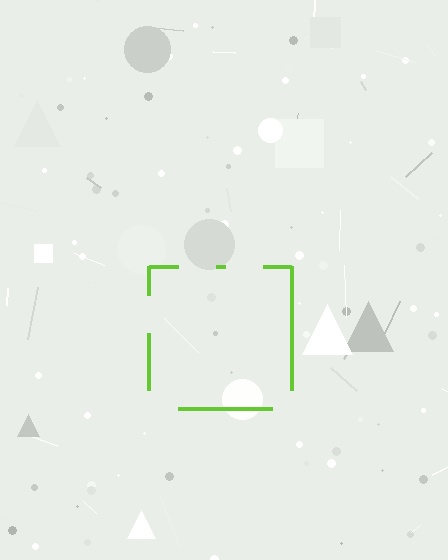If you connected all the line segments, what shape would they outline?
They would outline a square.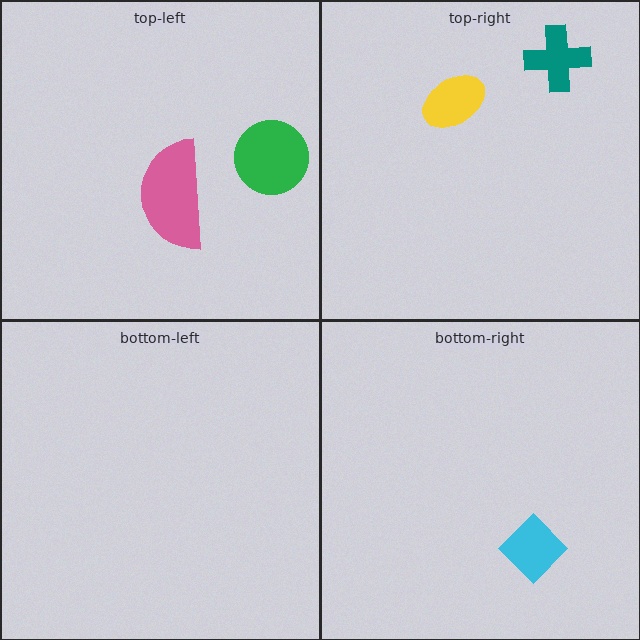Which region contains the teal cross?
The top-right region.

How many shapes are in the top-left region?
2.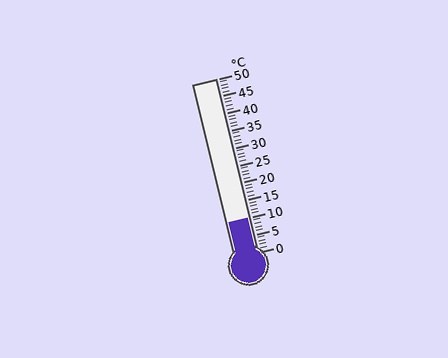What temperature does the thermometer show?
The thermometer shows approximately 10°C.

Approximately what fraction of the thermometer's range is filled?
The thermometer is filled to approximately 20% of its range.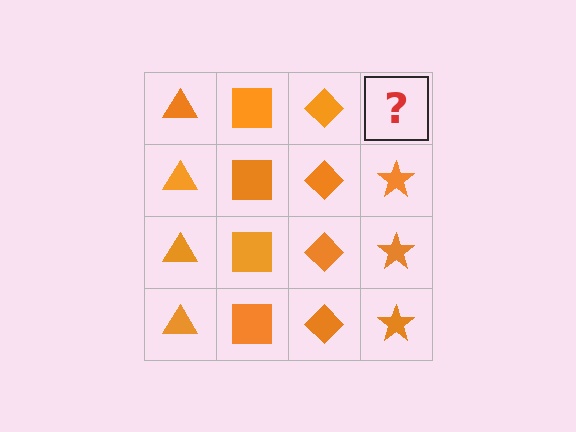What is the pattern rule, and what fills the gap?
The rule is that each column has a consistent shape. The gap should be filled with an orange star.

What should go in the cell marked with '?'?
The missing cell should contain an orange star.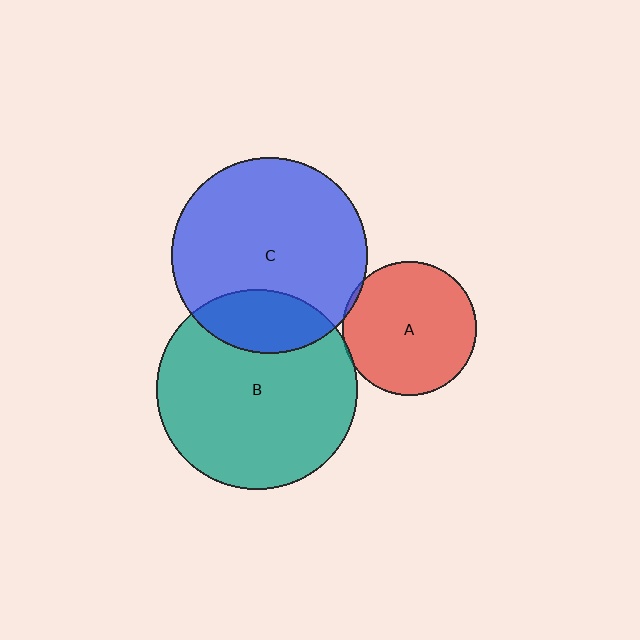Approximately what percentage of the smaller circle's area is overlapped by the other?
Approximately 5%.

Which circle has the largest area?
Circle B (teal).